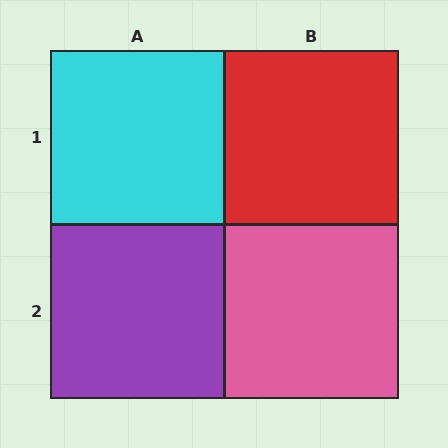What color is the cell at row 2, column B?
Pink.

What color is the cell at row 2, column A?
Purple.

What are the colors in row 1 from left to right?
Cyan, red.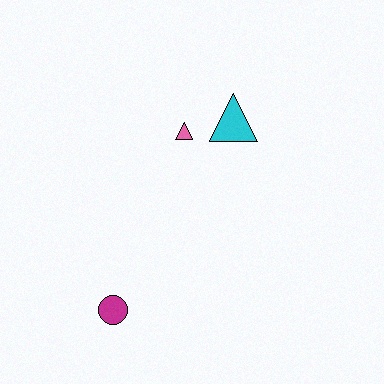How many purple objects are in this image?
There are no purple objects.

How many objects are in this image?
There are 3 objects.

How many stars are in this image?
There are no stars.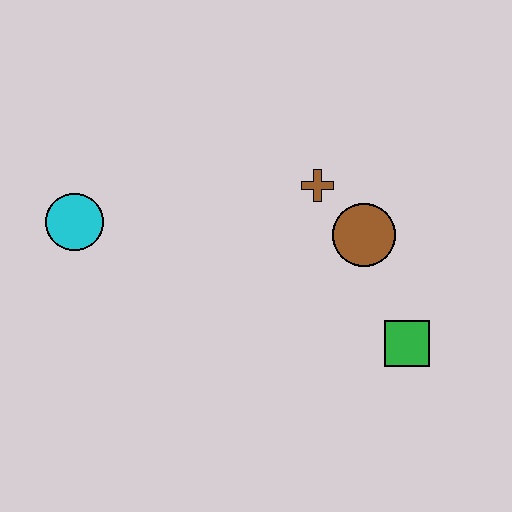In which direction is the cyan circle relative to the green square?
The cyan circle is to the left of the green square.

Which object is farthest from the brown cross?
The cyan circle is farthest from the brown cross.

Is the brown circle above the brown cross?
No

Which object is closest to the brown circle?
The brown cross is closest to the brown circle.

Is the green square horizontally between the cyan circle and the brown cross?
No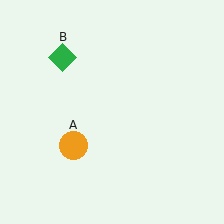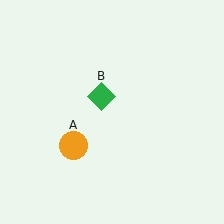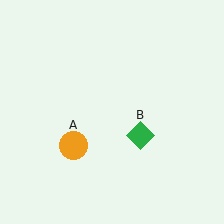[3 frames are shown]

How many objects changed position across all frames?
1 object changed position: green diamond (object B).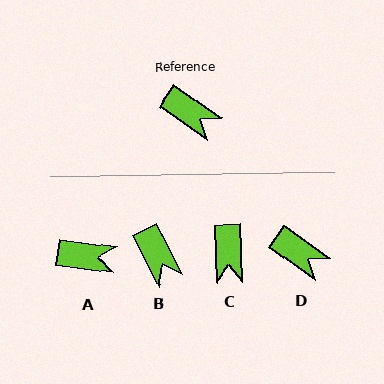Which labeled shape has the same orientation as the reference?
D.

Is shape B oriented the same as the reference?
No, it is off by about 28 degrees.